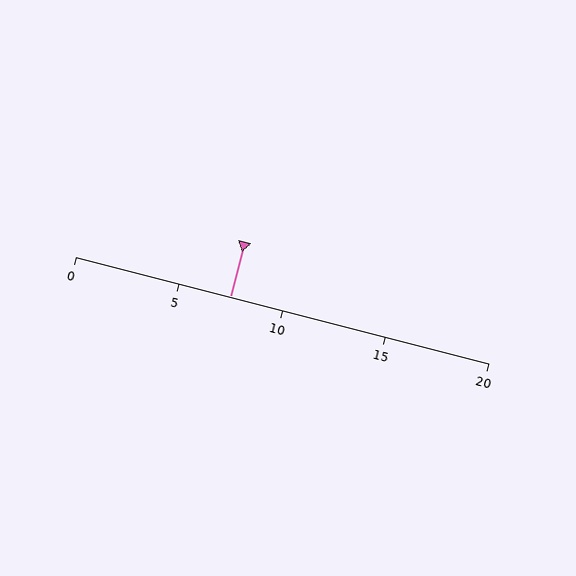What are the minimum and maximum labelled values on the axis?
The axis runs from 0 to 20.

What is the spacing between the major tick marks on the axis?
The major ticks are spaced 5 apart.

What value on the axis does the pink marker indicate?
The marker indicates approximately 7.5.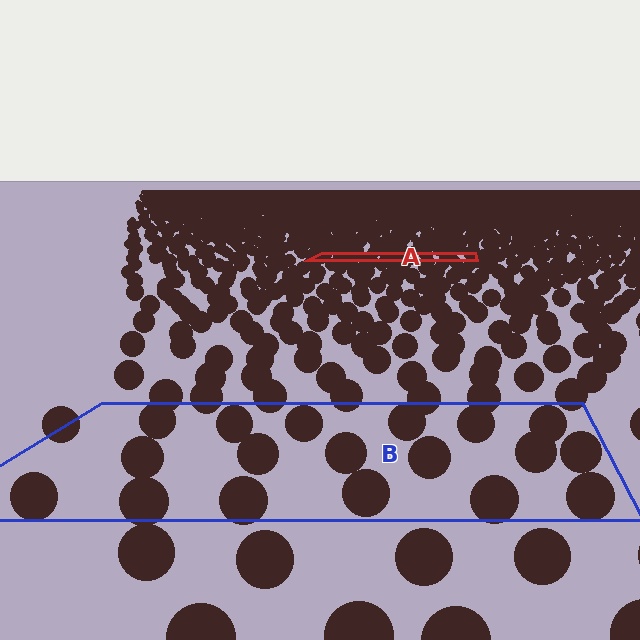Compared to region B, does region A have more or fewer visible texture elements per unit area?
Region A has more texture elements per unit area — they are packed more densely because it is farther away.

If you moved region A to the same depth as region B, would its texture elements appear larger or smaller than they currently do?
They would appear larger. At a closer depth, the same texture elements are projected at a bigger on-screen size.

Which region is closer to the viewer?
Region B is closer. The texture elements there are larger and more spread out.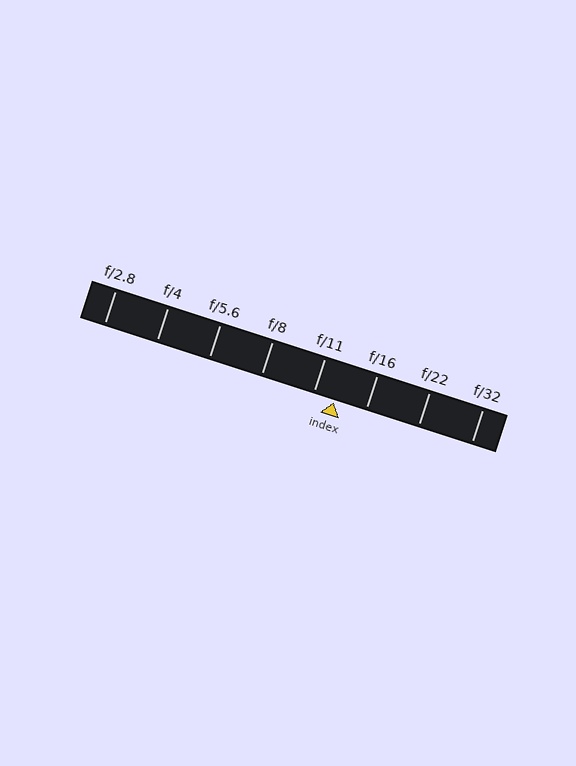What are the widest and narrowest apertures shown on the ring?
The widest aperture shown is f/2.8 and the narrowest is f/32.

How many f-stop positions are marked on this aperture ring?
There are 8 f-stop positions marked.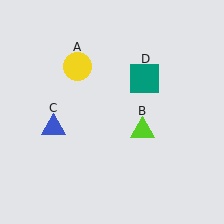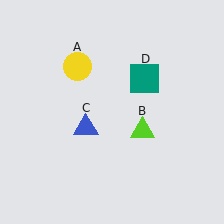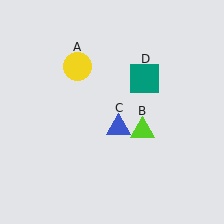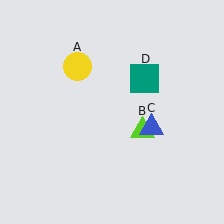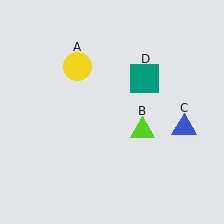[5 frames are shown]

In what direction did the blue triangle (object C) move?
The blue triangle (object C) moved right.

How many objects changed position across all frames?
1 object changed position: blue triangle (object C).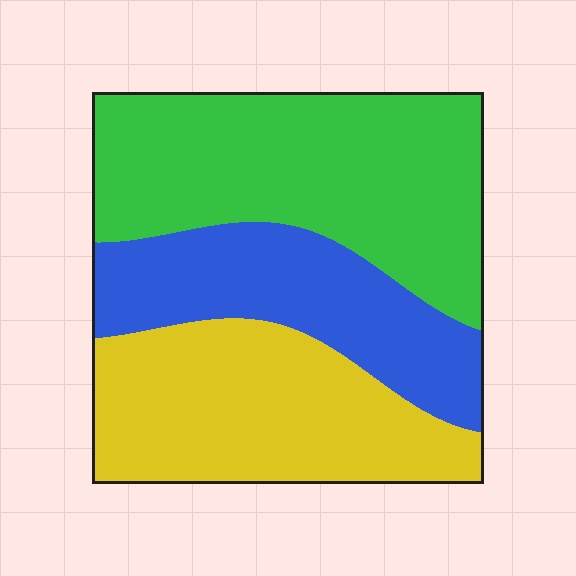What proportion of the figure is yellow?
Yellow covers 33% of the figure.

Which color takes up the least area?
Blue, at roughly 25%.